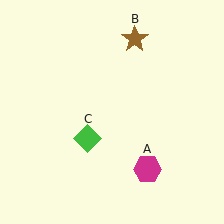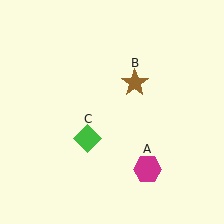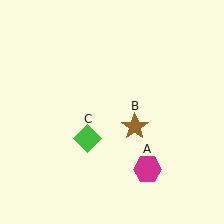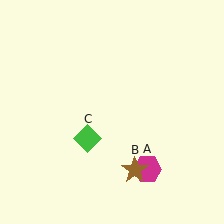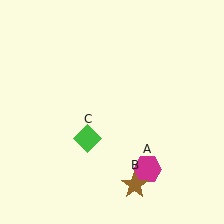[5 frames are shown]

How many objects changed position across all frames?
1 object changed position: brown star (object B).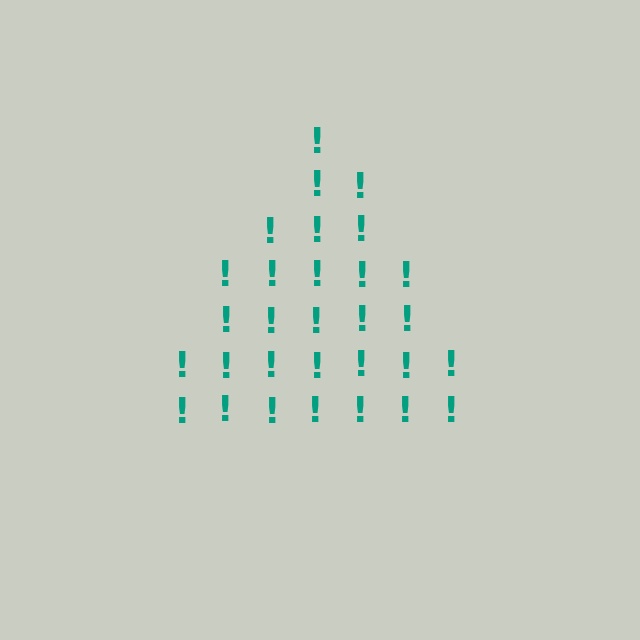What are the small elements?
The small elements are exclamation marks.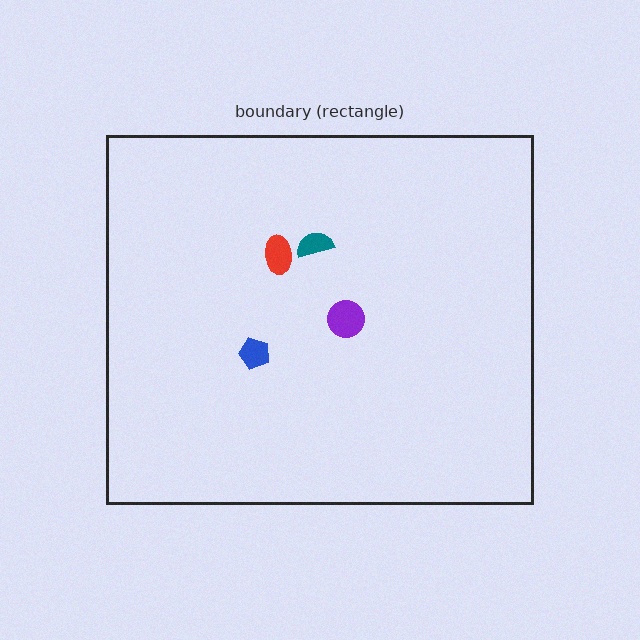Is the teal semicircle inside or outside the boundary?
Inside.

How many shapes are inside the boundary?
4 inside, 0 outside.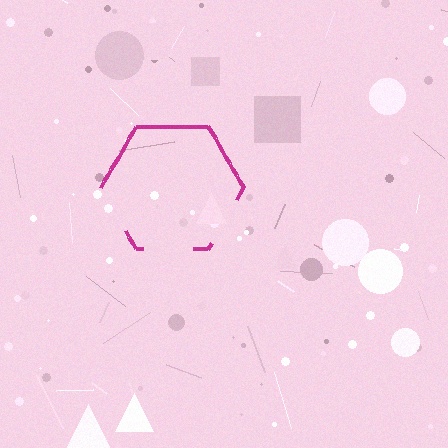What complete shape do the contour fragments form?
The contour fragments form a hexagon.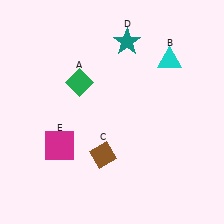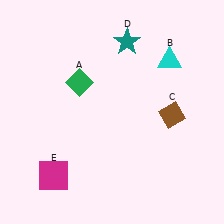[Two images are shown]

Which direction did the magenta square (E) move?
The magenta square (E) moved down.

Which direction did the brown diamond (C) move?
The brown diamond (C) moved right.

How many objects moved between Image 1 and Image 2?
2 objects moved between the two images.